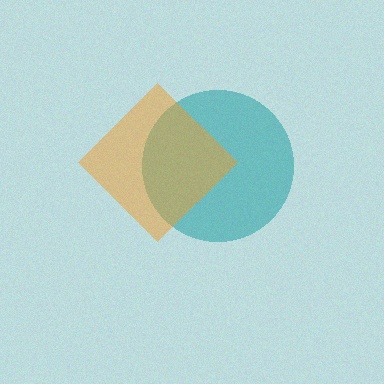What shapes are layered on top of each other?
The layered shapes are: a teal circle, an orange diamond.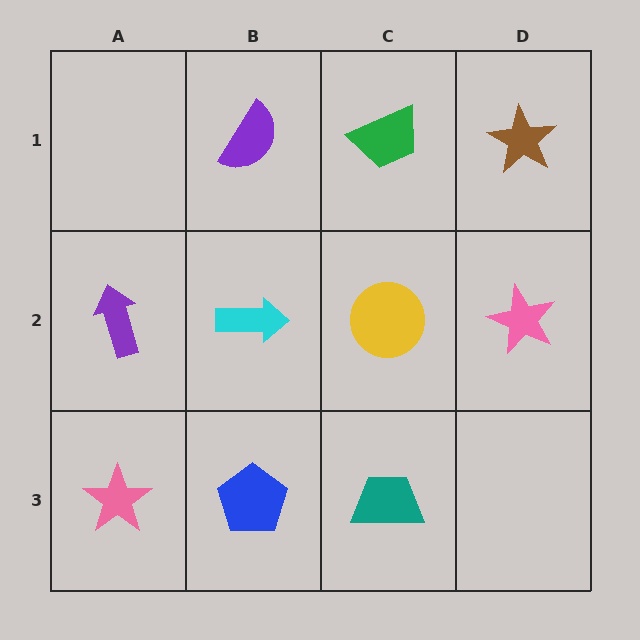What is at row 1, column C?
A green trapezoid.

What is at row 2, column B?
A cyan arrow.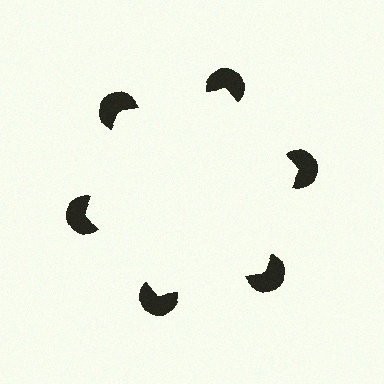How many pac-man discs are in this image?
There are 6 — one at each vertex of the illusory hexagon.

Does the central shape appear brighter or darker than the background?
It typically appears slightly brighter than the background, even though no actual brightness change is drawn.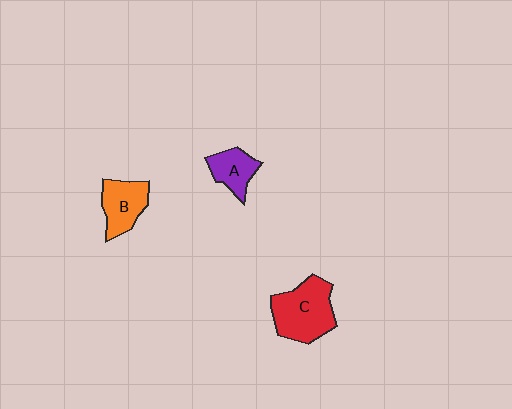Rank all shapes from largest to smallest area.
From largest to smallest: C (red), B (orange), A (purple).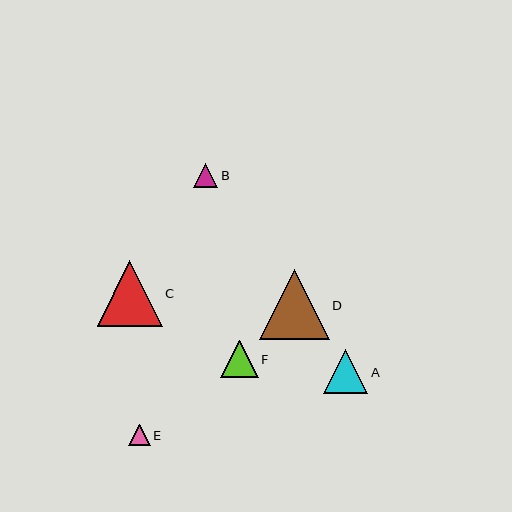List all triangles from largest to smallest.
From largest to smallest: D, C, A, F, B, E.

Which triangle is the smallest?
Triangle E is the smallest with a size of approximately 21 pixels.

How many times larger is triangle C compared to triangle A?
Triangle C is approximately 1.5 times the size of triangle A.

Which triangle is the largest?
Triangle D is the largest with a size of approximately 70 pixels.